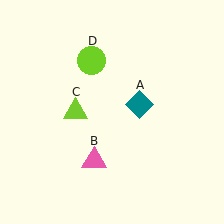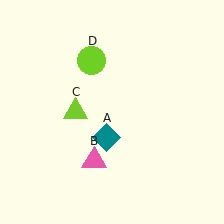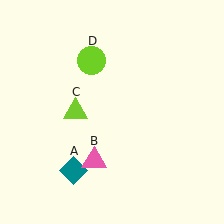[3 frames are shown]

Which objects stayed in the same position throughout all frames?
Pink triangle (object B) and lime triangle (object C) and lime circle (object D) remained stationary.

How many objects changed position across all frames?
1 object changed position: teal diamond (object A).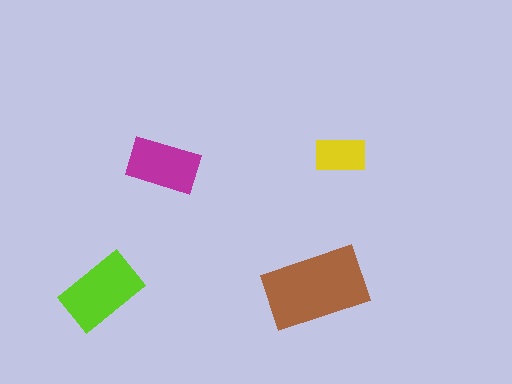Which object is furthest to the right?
The yellow rectangle is rightmost.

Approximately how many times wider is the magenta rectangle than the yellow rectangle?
About 1.5 times wider.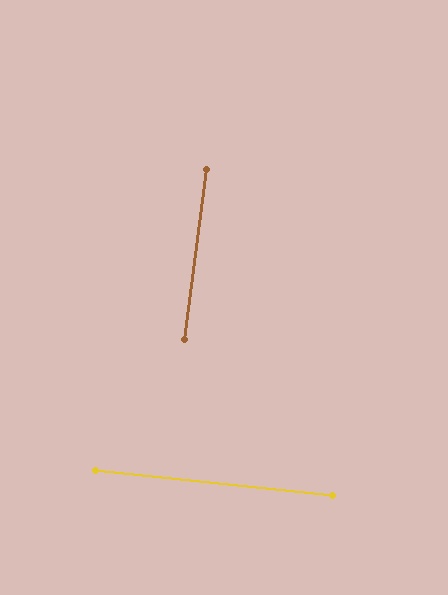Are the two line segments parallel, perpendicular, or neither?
Perpendicular — they meet at approximately 88°.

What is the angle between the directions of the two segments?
Approximately 88 degrees.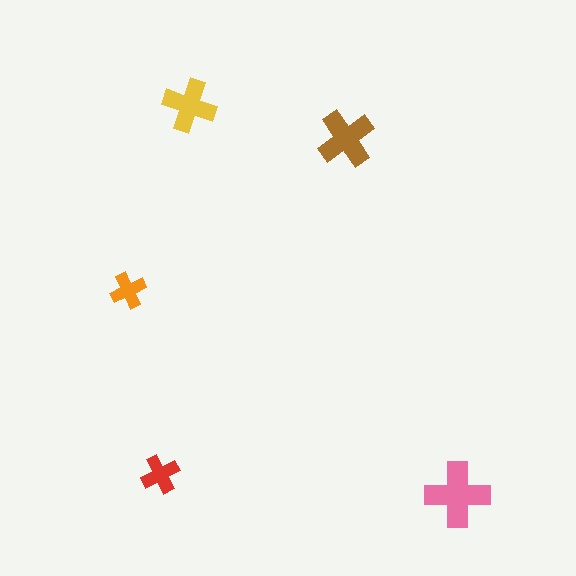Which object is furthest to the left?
The orange cross is leftmost.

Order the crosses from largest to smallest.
the pink one, the brown one, the yellow one, the red one, the orange one.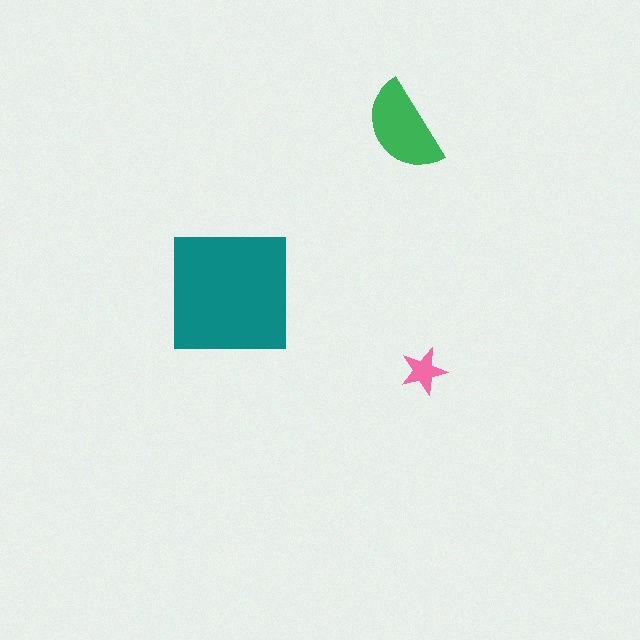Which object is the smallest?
The pink star.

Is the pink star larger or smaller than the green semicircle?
Smaller.